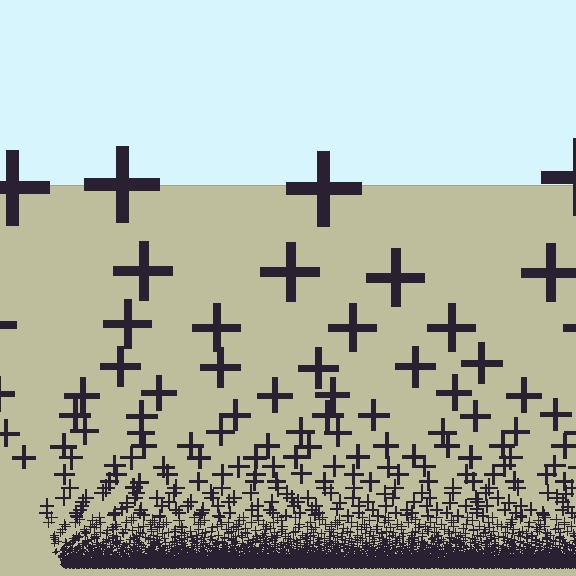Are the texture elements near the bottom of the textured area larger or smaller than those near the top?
Smaller. The gradient is inverted — elements near the bottom are smaller and denser.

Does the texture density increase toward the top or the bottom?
Density increases toward the bottom.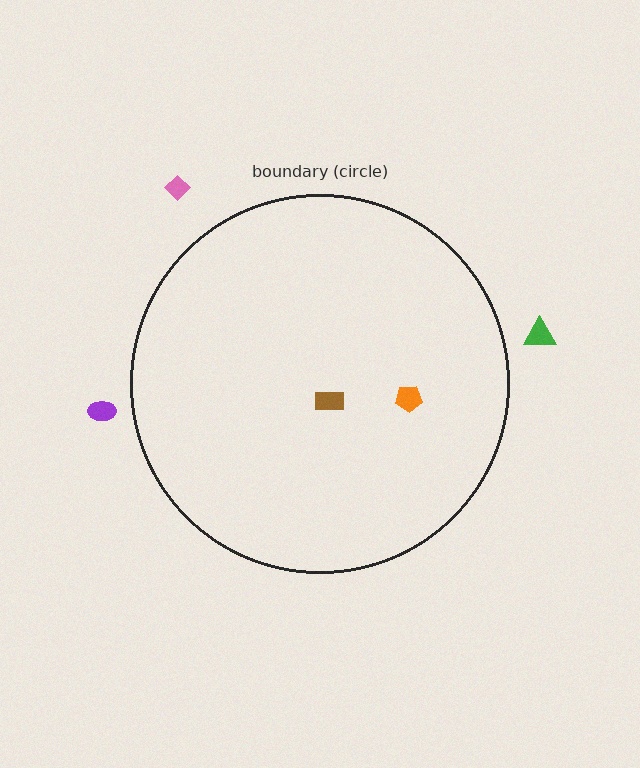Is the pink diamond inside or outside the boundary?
Outside.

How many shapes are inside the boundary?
2 inside, 3 outside.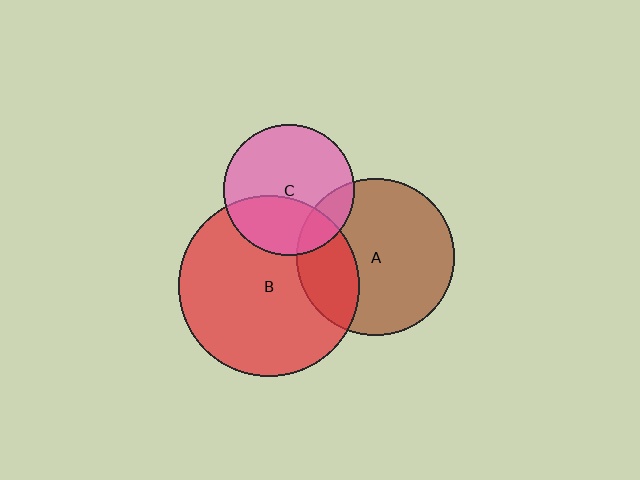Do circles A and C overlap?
Yes.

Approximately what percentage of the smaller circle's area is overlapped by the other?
Approximately 15%.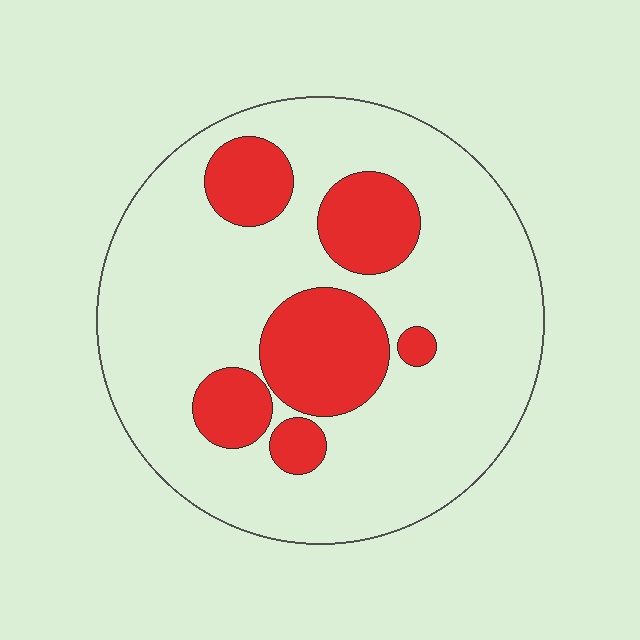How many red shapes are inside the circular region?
6.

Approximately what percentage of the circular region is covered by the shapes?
Approximately 25%.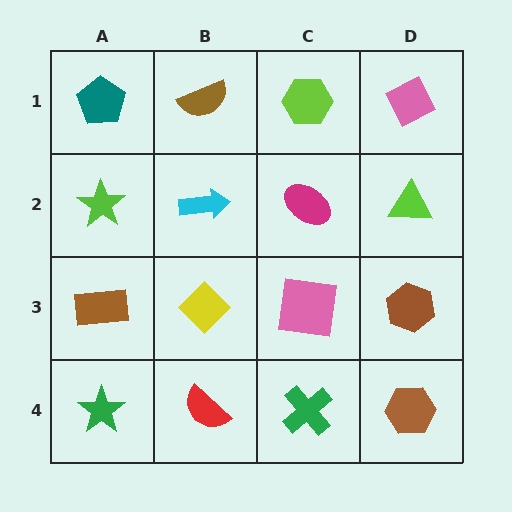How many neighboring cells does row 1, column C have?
3.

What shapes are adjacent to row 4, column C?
A pink square (row 3, column C), a red semicircle (row 4, column B), a brown hexagon (row 4, column D).